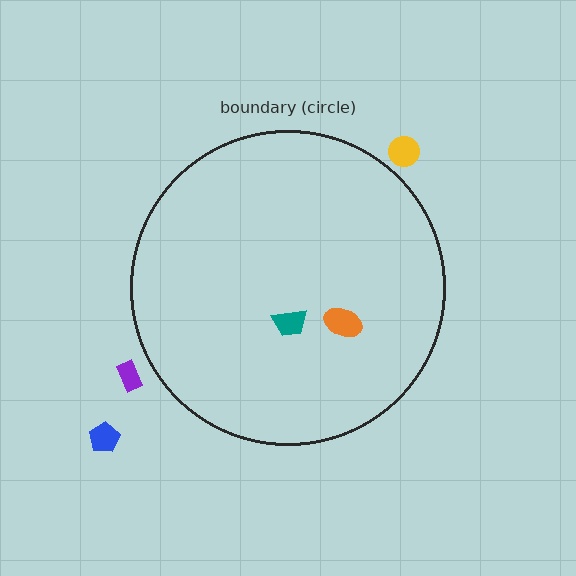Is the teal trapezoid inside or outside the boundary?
Inside.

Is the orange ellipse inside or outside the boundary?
Inside.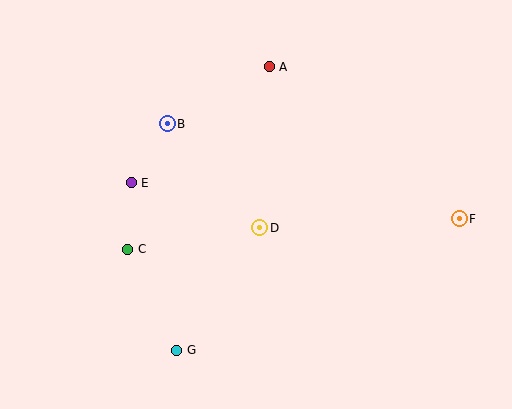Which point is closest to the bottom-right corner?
Point F is closest to the bottom-right corner.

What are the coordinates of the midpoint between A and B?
The midpoint between A and B is at (218, 95).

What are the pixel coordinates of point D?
Point D is at (260, 228).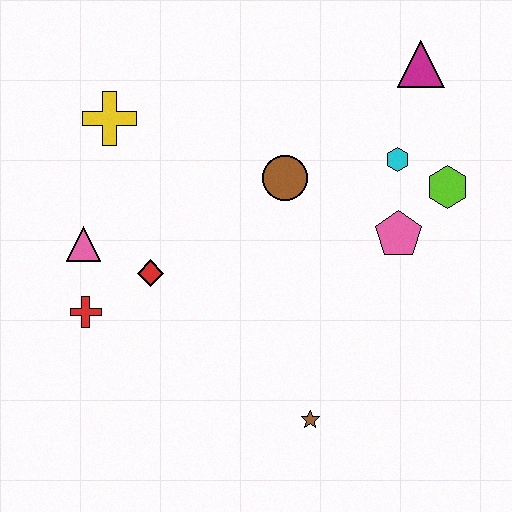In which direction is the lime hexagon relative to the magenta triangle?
The lime hexagon is below the magenta triangle.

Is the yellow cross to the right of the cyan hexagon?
No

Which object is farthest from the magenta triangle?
The red cross is farthest from the magenta triangle.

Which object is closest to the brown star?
The pink pentagon is closest to the brown star.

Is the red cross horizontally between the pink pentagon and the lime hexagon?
No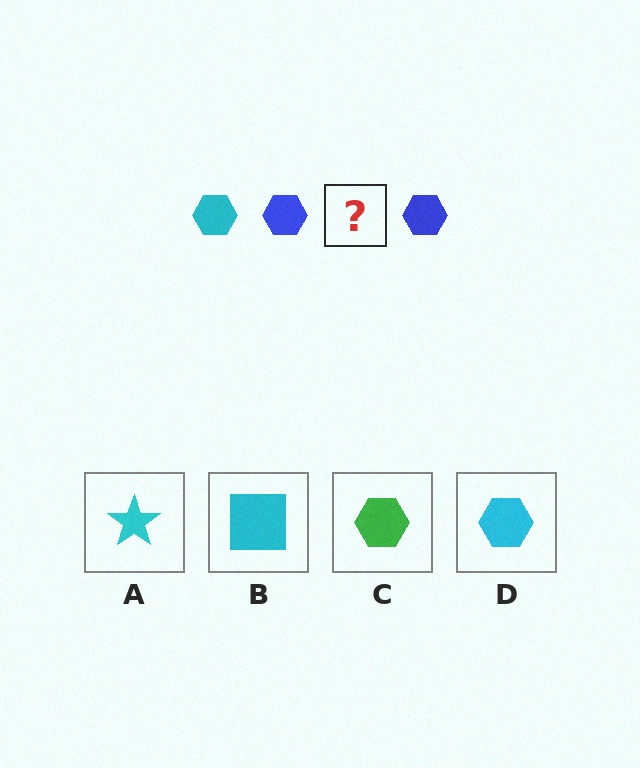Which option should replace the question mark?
Option D.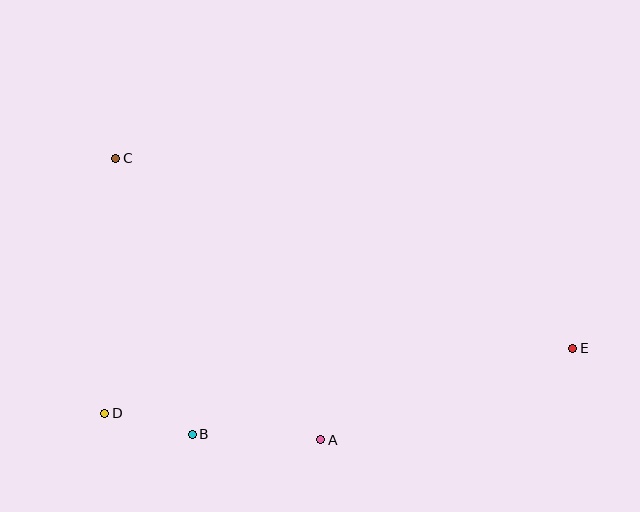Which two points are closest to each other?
Points B and D are closest to each other.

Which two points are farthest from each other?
Points C and E are farthest from each other.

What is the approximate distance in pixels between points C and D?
The distance between C and D is approximately 256 pixels.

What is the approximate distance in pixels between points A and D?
The distance between A and D is approximately 218 pixels.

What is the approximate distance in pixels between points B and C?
The distance between B and C is approximately 287 pixels.